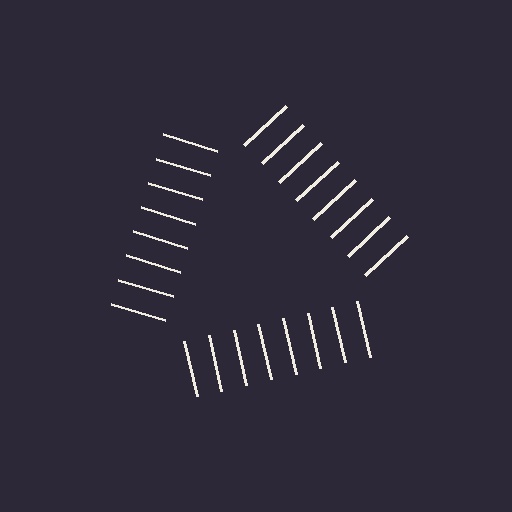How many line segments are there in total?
24 — 8 along each of the 3 edges.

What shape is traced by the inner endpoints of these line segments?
An illusory triangle — the line segments terminate on its edges but no continuous stroke is drawn.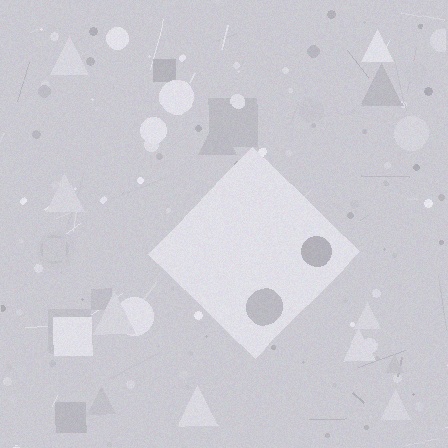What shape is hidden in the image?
A diamond is hidden in the image.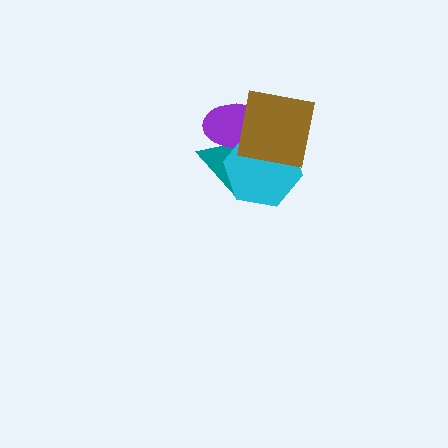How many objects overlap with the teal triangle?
3 objects overlap with the teal triangle.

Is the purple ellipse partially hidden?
Yes, it is partially covered by another shape.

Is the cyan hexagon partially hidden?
Yes, it is partially covered by another shape.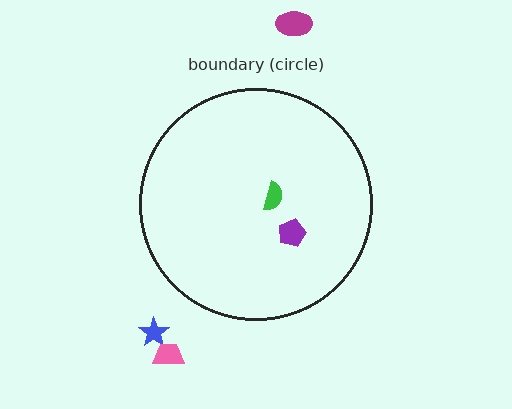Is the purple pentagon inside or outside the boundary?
Inside.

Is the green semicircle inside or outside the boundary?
Inside.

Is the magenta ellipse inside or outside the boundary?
Outside.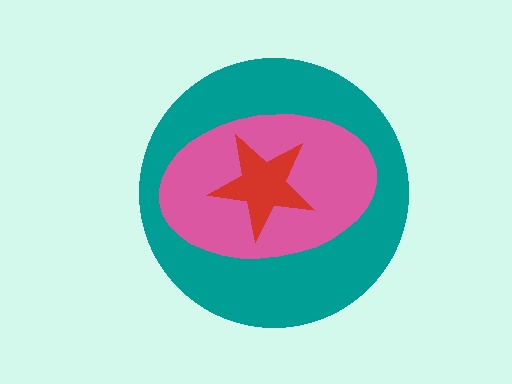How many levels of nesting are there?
3.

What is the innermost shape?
The red star.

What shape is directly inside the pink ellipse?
The red star.